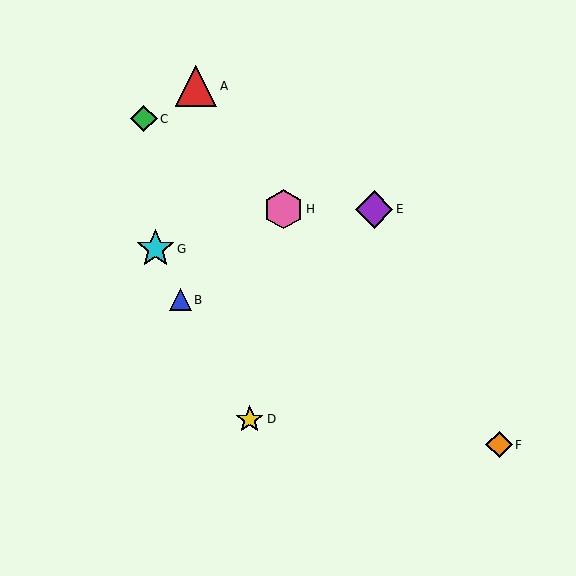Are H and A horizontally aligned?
No, H is at y≈209 and A is at y≈86.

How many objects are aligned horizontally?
2 objects (E, H) are aligned horizontally.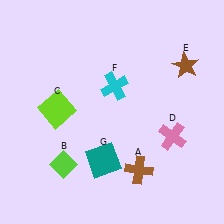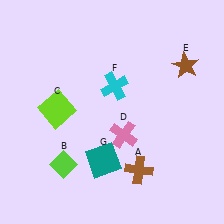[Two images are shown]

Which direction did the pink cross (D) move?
The pink cross (D) moved left.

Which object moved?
The pink cross (D) moved left.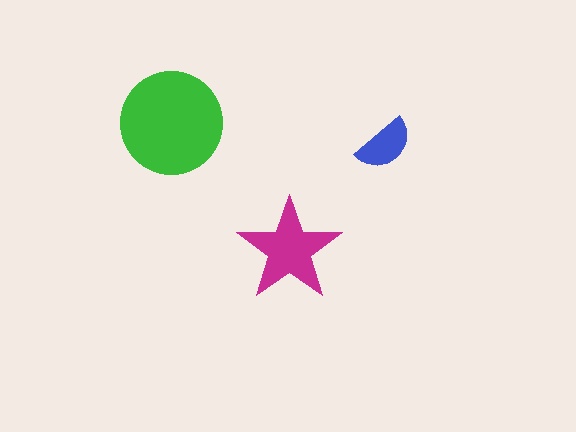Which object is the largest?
The green circle.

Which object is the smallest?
The blue semicircle.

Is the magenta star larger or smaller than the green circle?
Smaller.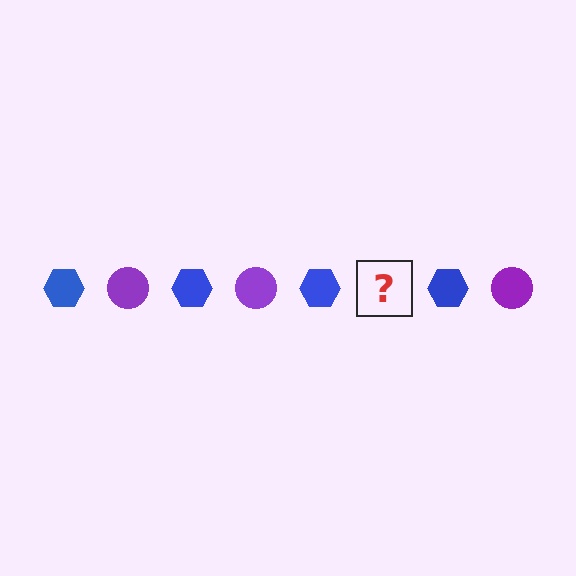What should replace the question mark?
The question mark should be replaced with a purple circle.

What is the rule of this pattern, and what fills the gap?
The rule is that the pattern alternates between blue hexagon and purple circle. The gap should be filled with a purple circle.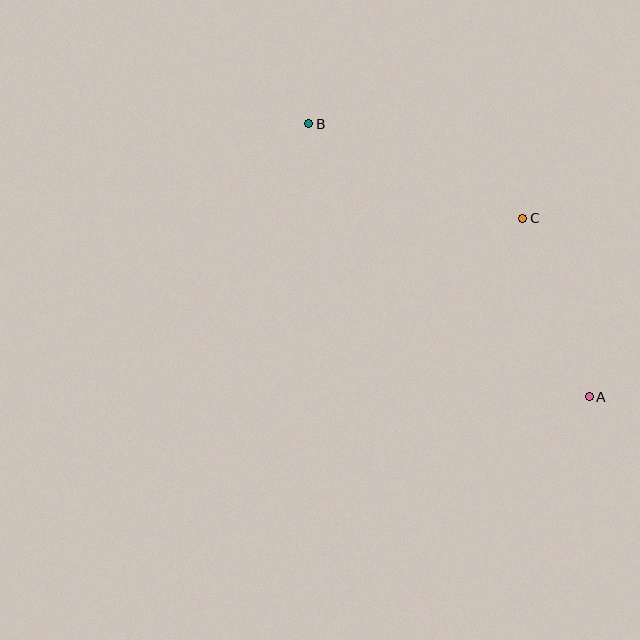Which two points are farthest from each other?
Points A and B are farthest from each other.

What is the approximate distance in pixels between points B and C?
The distance between B and C is approximately 234 pixels.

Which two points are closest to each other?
Points A and C are closest to each other.